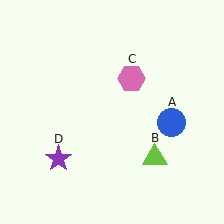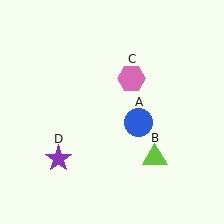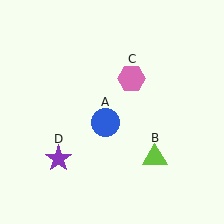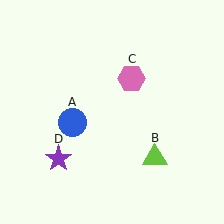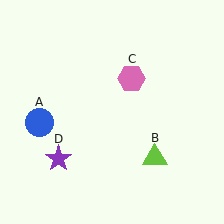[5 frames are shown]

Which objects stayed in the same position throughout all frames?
Lime triangle (object B) and pink hexagon (object C) and purple star (object D) remained stationary.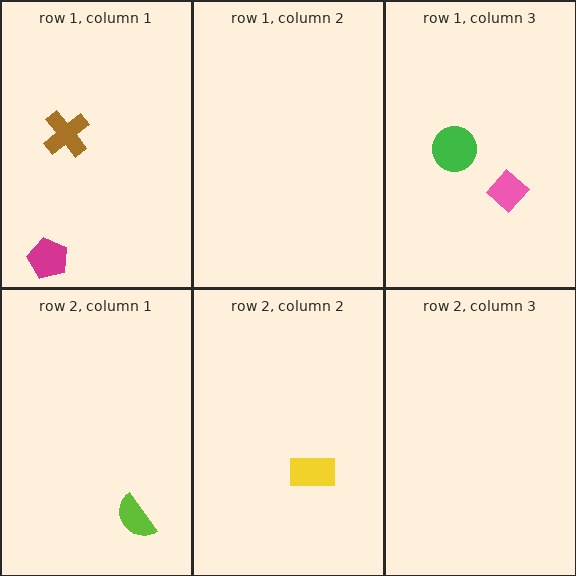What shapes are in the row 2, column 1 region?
The lime semicircle.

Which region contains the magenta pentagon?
The row 1, column 1 region.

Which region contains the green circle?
The row 1, column 3 region.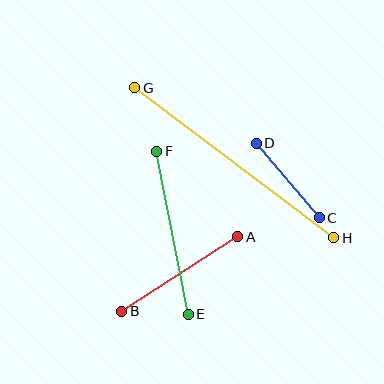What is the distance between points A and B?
The distance is approximately 138 pixels.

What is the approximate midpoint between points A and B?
The midpoint is at approximately (180, 274) pixels.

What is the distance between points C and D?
The distance is approximately 98 pixels.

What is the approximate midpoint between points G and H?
The midpoint is at approximately (234, 163) pixels.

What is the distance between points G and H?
The distance is approximately 249 pixels.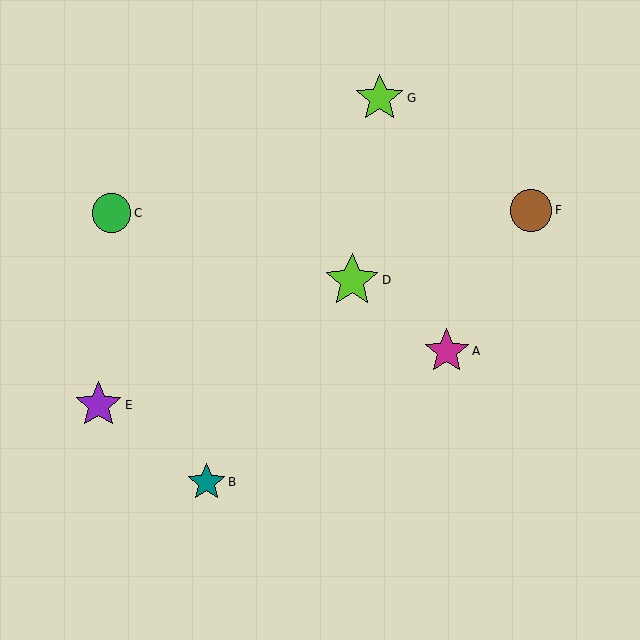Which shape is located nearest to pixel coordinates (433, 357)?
The magenta star (labeled A) at (447, 351) is nearest to that location.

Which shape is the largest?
The lime star (labeled D) is the largest.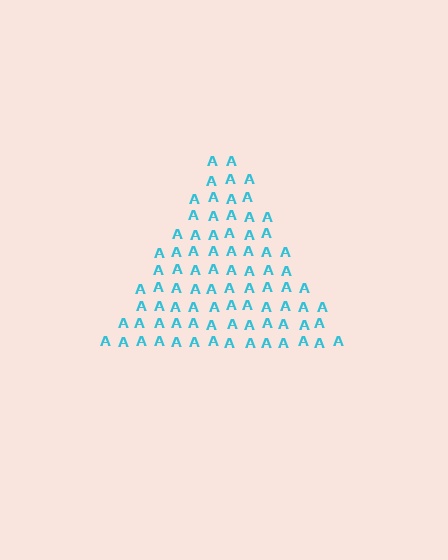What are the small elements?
The small elements are letter A's.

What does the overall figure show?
The overall figure shows a triangle.